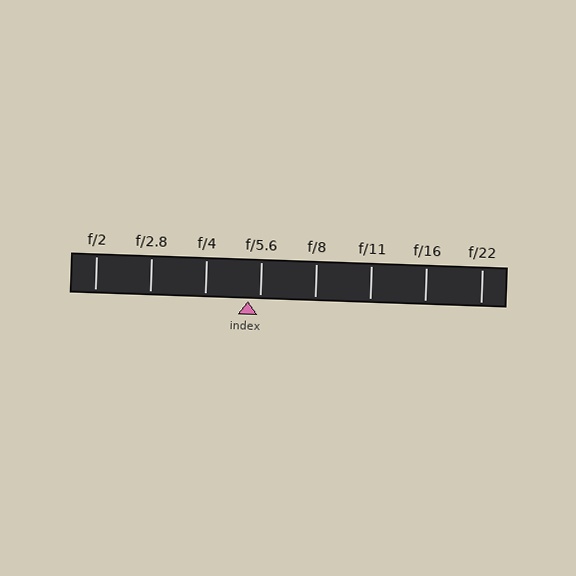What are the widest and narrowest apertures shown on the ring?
The widest aperture shown is f/2 and the narrowest is f/22.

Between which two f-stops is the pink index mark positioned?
The index mark is between f/4 and f/5.6.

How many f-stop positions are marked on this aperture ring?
There are 8 f-stop positions marked.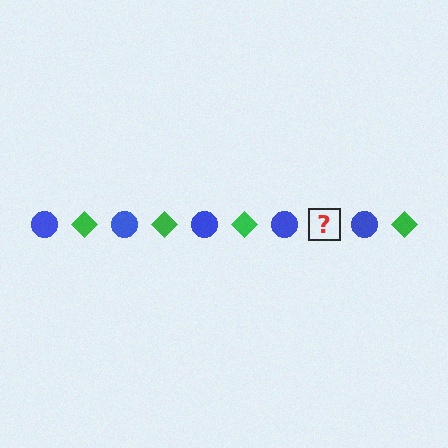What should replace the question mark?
The question mark should be replaced with a green diamond.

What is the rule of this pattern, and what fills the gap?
The rule is that the pattern alternates between blue circle and green diamond. The gap should be filled with a green diamond.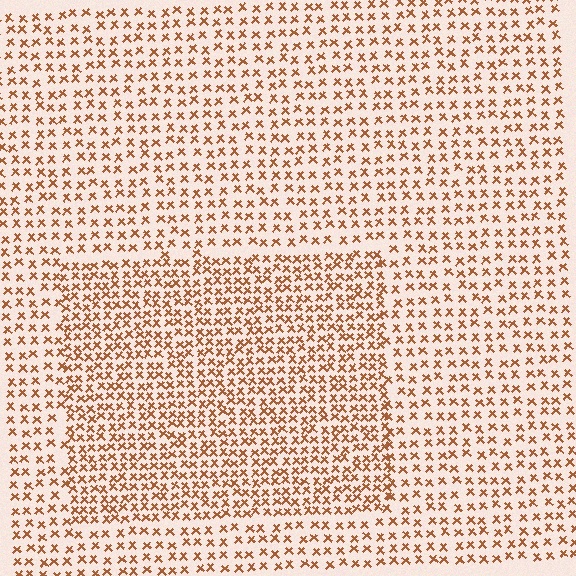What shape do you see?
I see a rectangle.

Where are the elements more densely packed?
The elements are more densely packed inside the rectangle boundary.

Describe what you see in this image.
The image contains small brown elements arranged at two different densities. A rectangle-shaped region is visible where the elements are more densely packed than the surrounding area.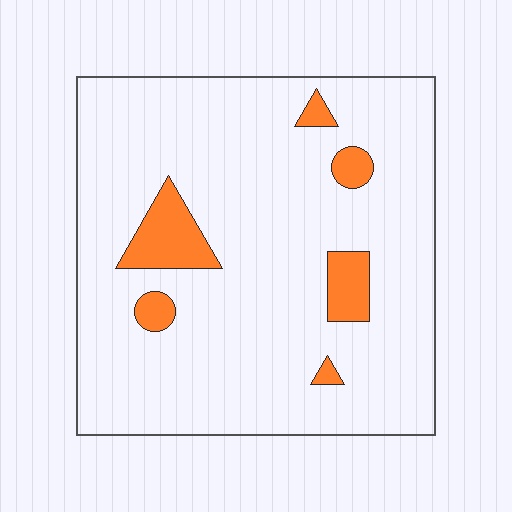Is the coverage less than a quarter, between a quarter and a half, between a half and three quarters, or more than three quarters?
Less than a quarter.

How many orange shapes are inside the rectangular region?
6.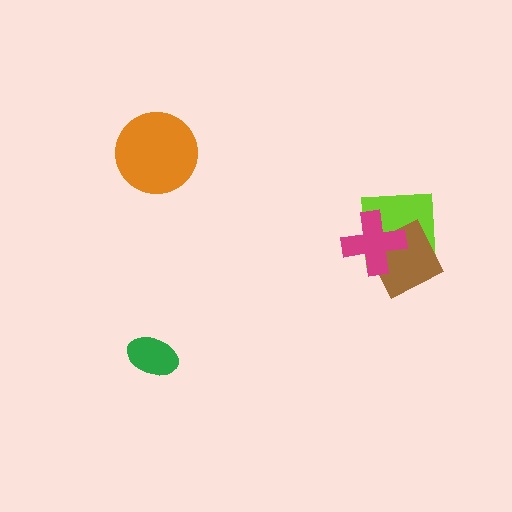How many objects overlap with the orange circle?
0 objects overlap with the orange circle.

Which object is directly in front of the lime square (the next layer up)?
The brown square is directly in front of the lime square.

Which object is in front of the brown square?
The magenta cross is in front of the brown square.